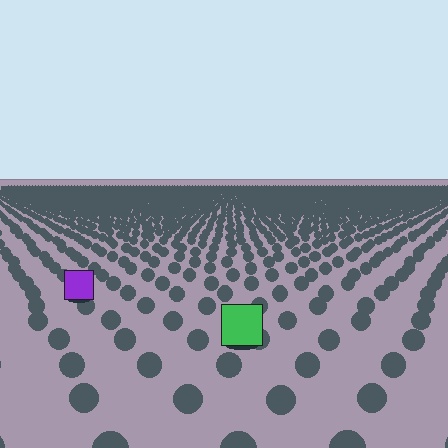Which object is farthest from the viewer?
The purple square is farthest from the viewer. It appears smaller and the ground texture around it is denser.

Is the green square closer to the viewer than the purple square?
Yes. The green square is closer — you can tell from the texture gradient: the ground texture is coarser near it.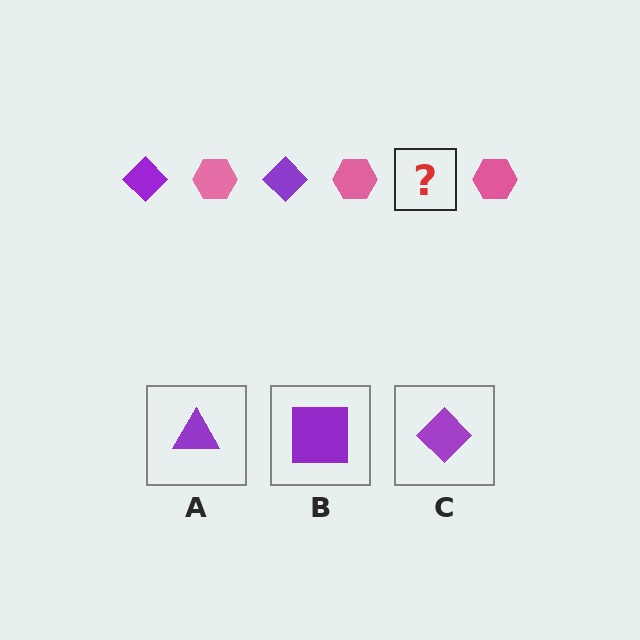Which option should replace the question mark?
Option C.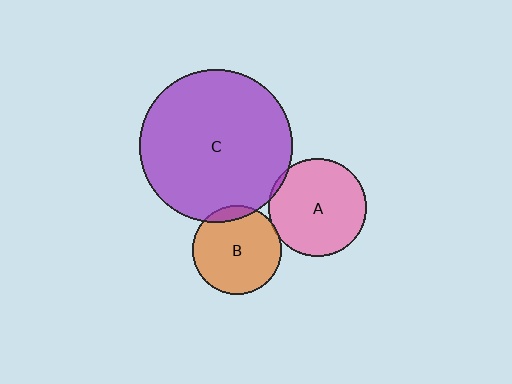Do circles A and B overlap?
Yes.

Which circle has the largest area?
Circle C (purple).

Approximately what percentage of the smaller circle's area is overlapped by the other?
Approximately 5%.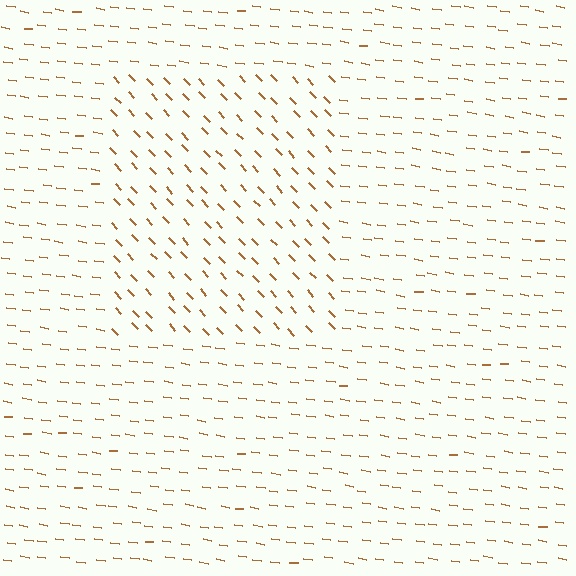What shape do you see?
I see a rectangle.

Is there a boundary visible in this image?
Yes, there is a texture boundary formed by a change in line orientation.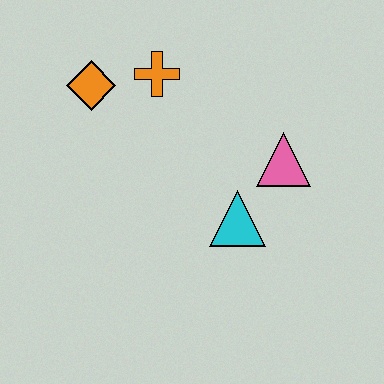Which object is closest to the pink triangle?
The cyan triangle is closest to the pink triangle.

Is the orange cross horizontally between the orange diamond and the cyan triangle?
Yes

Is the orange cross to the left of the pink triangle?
Yes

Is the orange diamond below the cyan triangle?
No